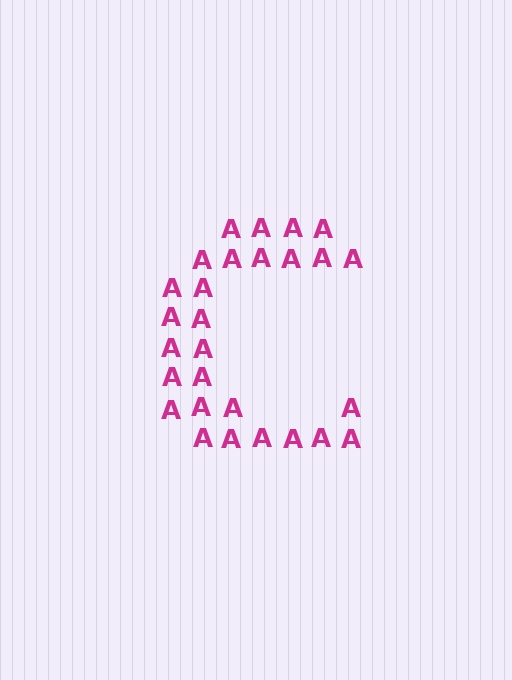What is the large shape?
The large shape is the letter C.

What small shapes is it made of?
It is made of small letter A's.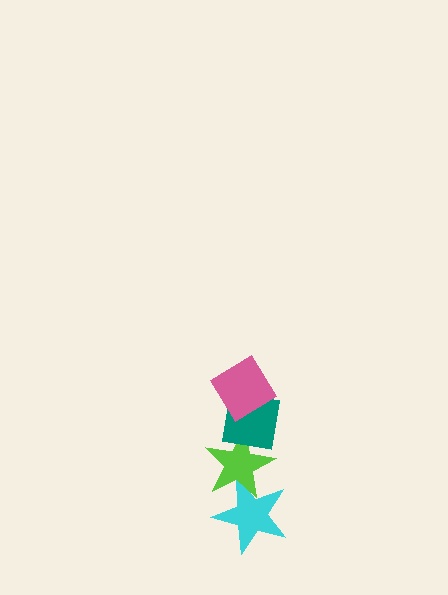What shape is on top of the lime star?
The teal square is on top of the lime star.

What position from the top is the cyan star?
The cyan star is 4th from the top.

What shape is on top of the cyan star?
The lime star is on top of the cyan star.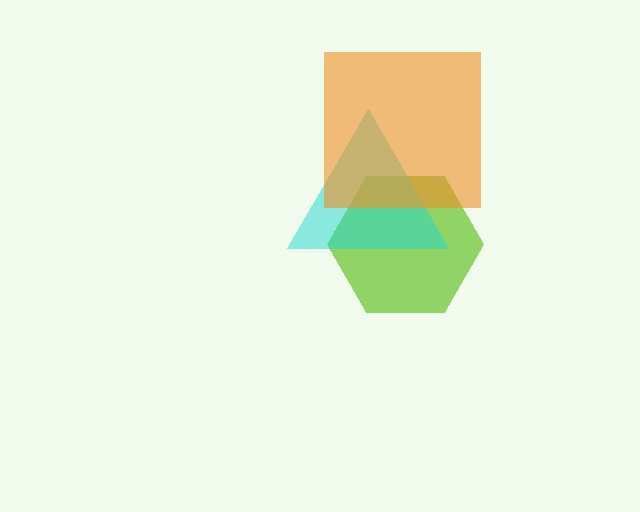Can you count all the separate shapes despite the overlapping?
Yes, there are 3 separate shapes.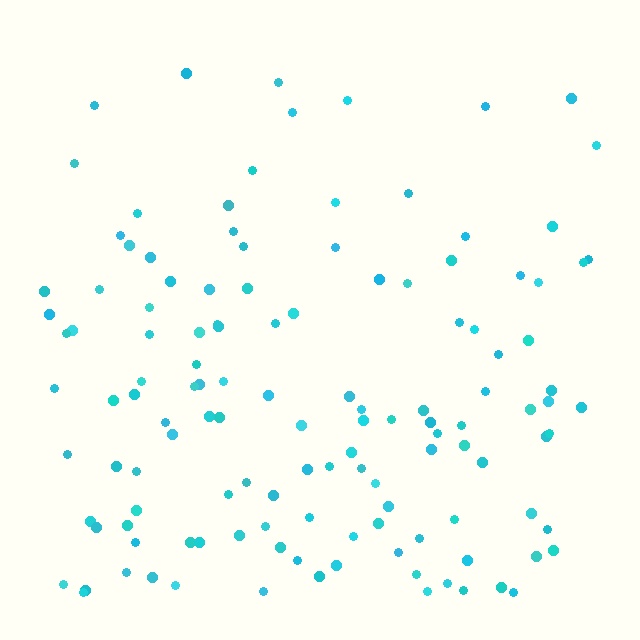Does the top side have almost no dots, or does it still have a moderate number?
Still a moderate number, just noticeably fewer than the bottom.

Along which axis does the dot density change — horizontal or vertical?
Vertical.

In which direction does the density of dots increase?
From top to bottom, with the bottom side densest.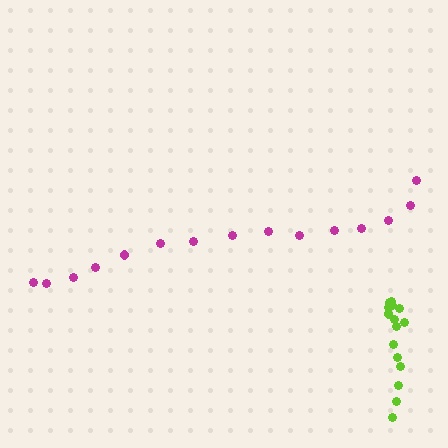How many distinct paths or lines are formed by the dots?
There are 2 distinct paths.